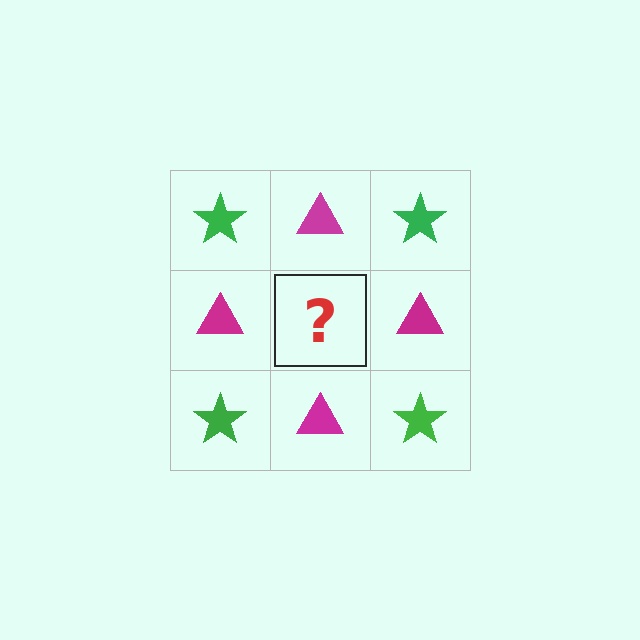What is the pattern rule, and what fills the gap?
The rule is that it alternates green star and magenta triangle in a checkerboard pattern. The gap should be filled with a green star.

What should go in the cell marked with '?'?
The missing cell should contain a green star.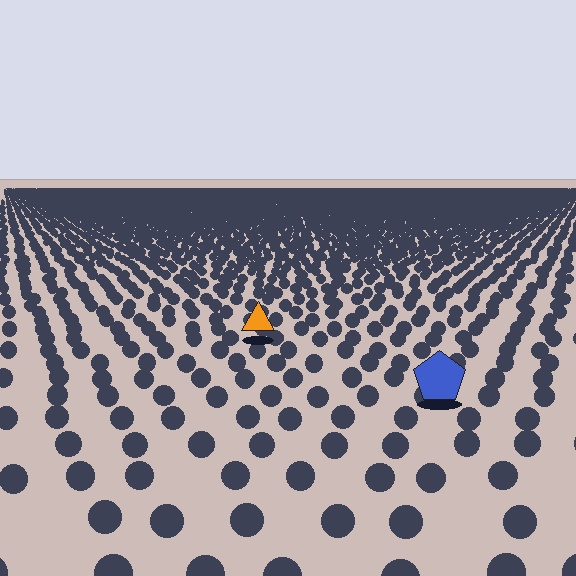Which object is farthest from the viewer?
The orange triangle is farthest from the viewer. It appears smaller and the ground texture around it is denser.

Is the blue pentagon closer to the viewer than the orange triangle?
Yes. The blue pentagon is closer — you can tell from the texture gradient: the ground texture is coarser near it.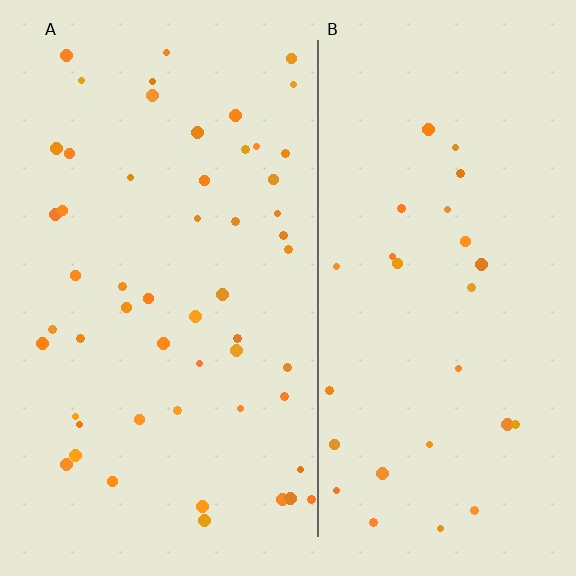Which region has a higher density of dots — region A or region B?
A (the left).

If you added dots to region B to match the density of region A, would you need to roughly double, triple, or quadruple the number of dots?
Approximately double.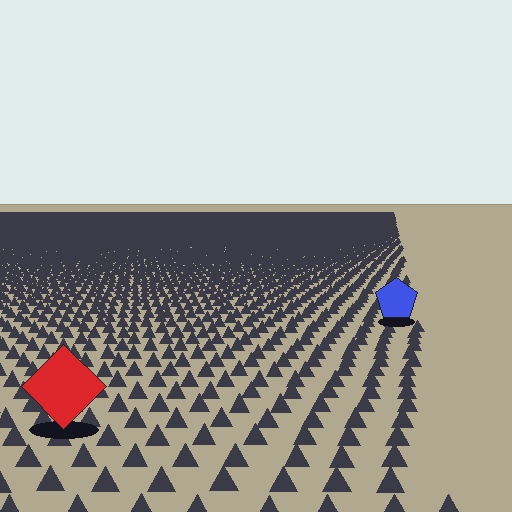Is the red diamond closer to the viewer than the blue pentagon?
Yes. The red diamond is closer — you can tell from the texture gradient: the ground texture is coarser near it.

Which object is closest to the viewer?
The red diamond is closest. The texture marks near it are larger and more spread out.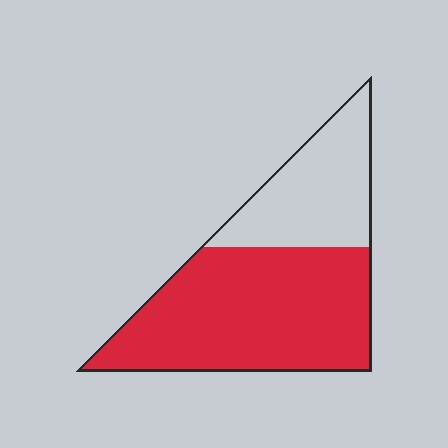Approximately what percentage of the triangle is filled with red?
Approximately 65%.